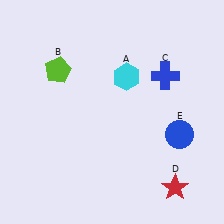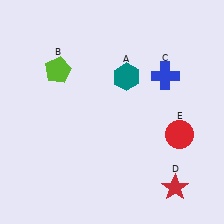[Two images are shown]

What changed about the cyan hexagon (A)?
In Image 1, A is cyan. In Image 2, it changed to teal.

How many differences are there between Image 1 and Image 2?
There are 2 differences between the two images.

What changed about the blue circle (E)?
In Image 1, E is blue. In Image 2, it changed to red.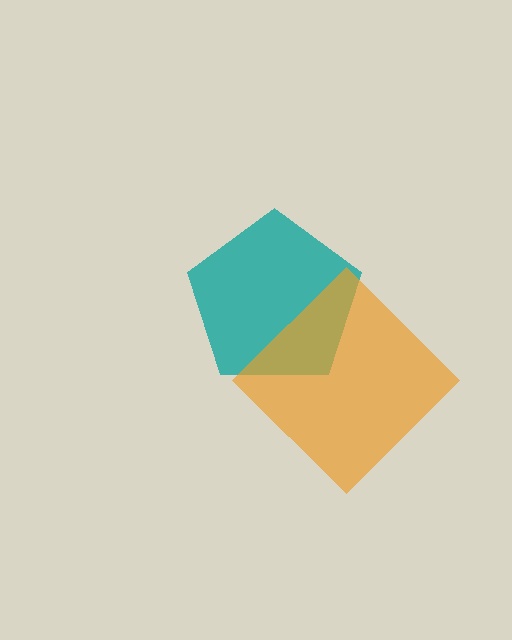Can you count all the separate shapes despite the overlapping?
Yes, there are 2 separate shapes.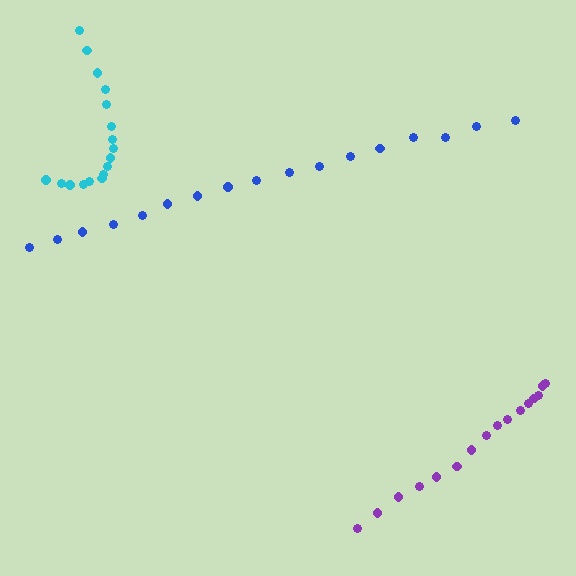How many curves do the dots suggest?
There are 3 distinct paths.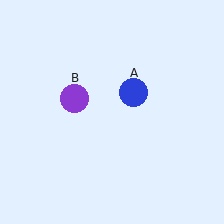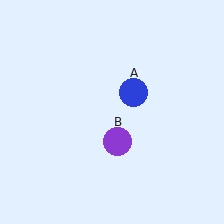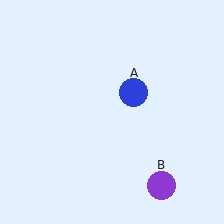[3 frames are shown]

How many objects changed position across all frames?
1 object changed position: purple circle (object B).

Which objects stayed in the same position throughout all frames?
Blue circle (object A) remained stationary.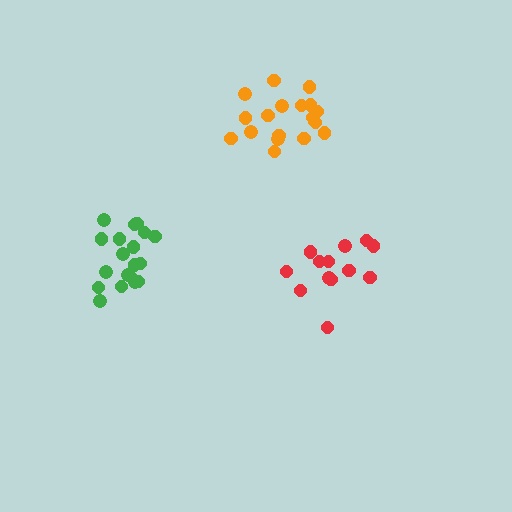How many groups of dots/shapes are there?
There are 3 groups.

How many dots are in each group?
Group 1: 19 dots, Group 2: 13 dots, Group 3: 19 dots (51 total).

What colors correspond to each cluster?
The clusters are colored: green, red, orange.